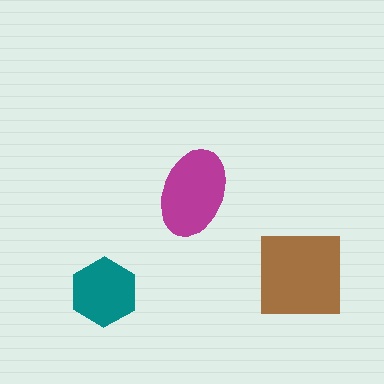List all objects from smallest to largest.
The teal hexagon, the magenta ellipse, the brown square.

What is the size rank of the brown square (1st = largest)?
1st.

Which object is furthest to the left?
The teal hexagon is leftmost.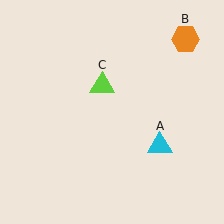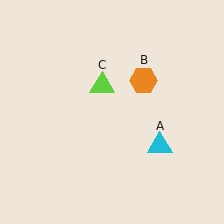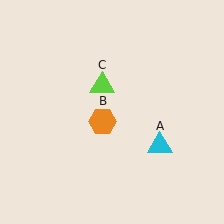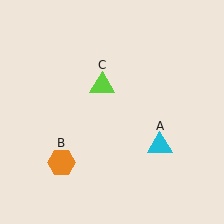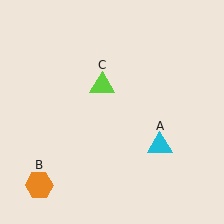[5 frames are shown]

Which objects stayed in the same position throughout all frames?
Cyan triangle (object A) and lime triangle (object C) remained stationary.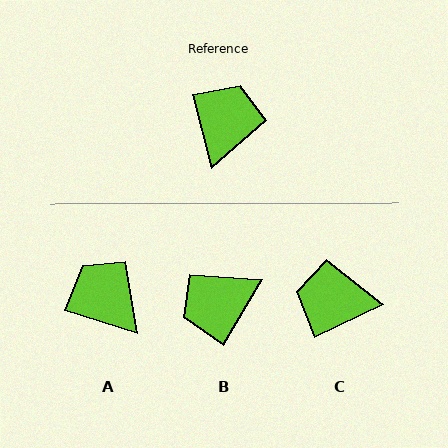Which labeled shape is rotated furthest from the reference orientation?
B, about 134 degrees away.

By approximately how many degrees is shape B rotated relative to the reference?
Approximately 134 degrees counter-clockwise.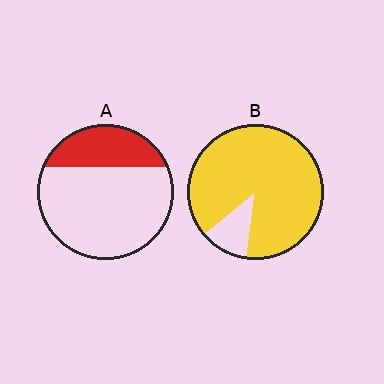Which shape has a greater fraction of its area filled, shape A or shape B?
Shape B.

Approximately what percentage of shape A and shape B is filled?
A is approximately 25% and B is approximately 90%.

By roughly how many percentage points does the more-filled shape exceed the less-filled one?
By roughly 60 percentage points (B over A).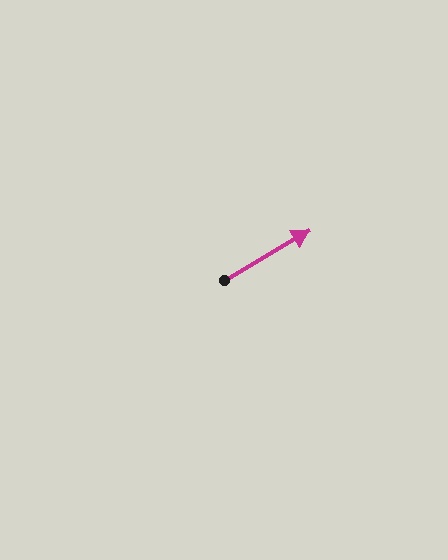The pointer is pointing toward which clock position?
Roughly 2 o'clock.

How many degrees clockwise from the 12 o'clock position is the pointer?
Approximately 60 degrees.